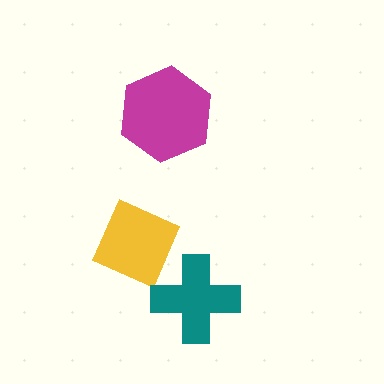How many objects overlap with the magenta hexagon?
0 objects overlap with the magenta hexagon.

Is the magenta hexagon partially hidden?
No, no other shape covers it.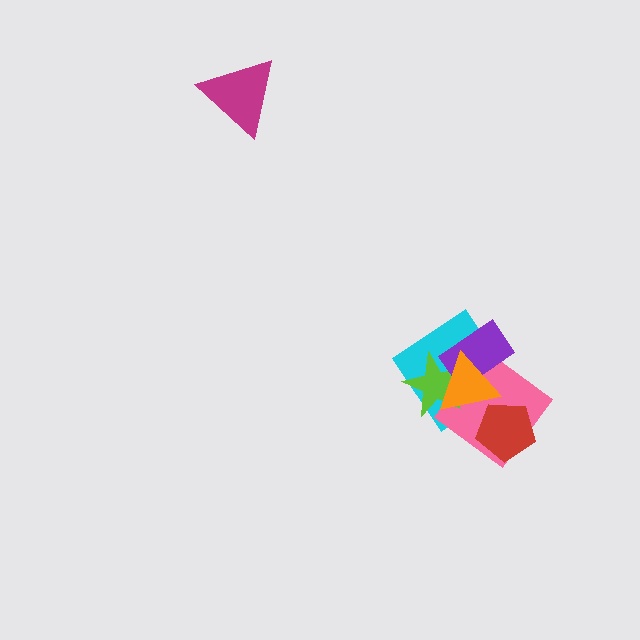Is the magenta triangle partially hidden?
No, no other shape covers it.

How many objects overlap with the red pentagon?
2 objects overlap with the red pentagon.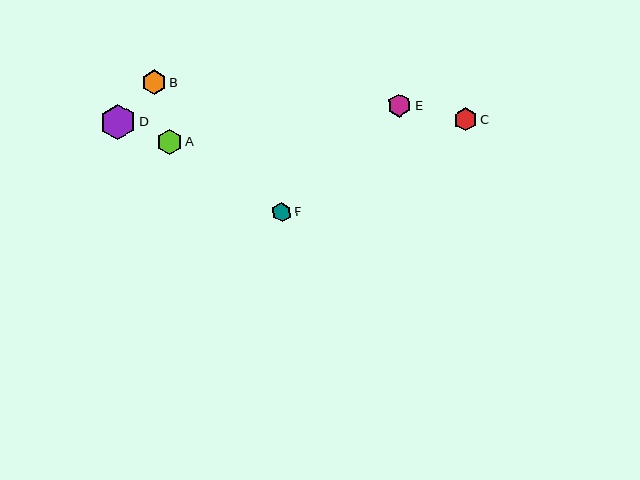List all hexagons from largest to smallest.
From largest to smallest: D, A, B, E, C, F.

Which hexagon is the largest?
Hexagon D is the largest with a size of approximately 35 pixels.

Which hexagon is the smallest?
Hexagon F is the smallest with a size of approximately 19 pixels.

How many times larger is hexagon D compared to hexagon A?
Hexagon D is approximately 1.4 times the size of hexagon A.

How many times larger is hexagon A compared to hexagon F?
Hexagon A is approximately 1.3 times the size of hexagon F.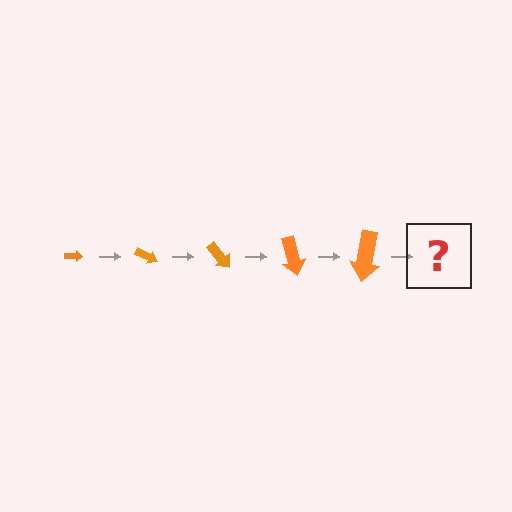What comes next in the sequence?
The next element should be an arrow, larger than the previous one and rotated 125 degrees from the start.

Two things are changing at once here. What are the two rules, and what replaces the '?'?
The two rules are that the arrow grows larger each step and it rotates 25 degrees each step. The '?' should be an arrow, larger than the previous one and rotated 125 degrees from the start.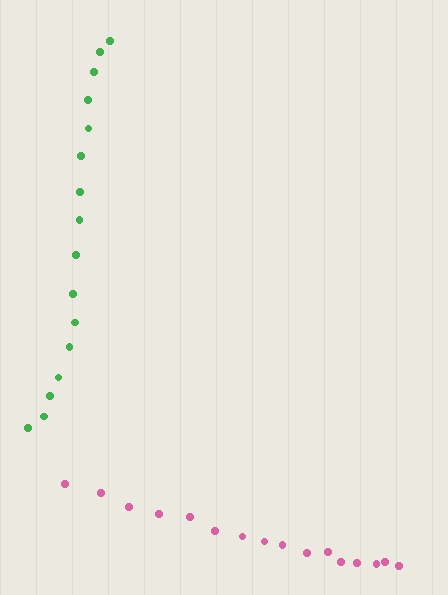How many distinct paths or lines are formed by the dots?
There are 2 distinct paths.